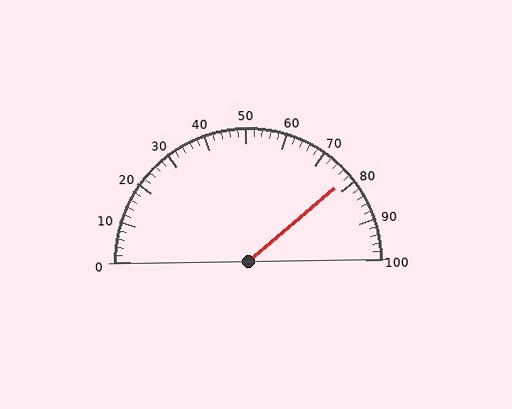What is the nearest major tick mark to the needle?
The nearest major tick mark is 80.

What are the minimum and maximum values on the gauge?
The gauge ranges from 0 to 100.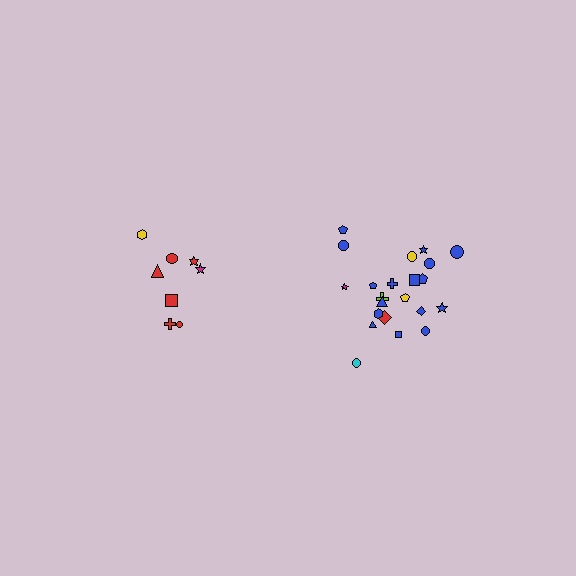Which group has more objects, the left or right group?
The right group.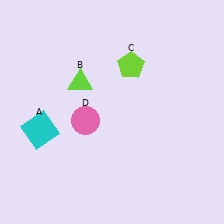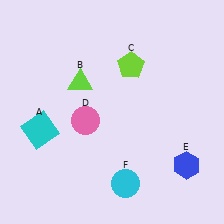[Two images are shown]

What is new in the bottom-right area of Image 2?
A cyan circle (F) was added in the bottom-right area of Image 2.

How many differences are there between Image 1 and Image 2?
There are 2 differences between the two images.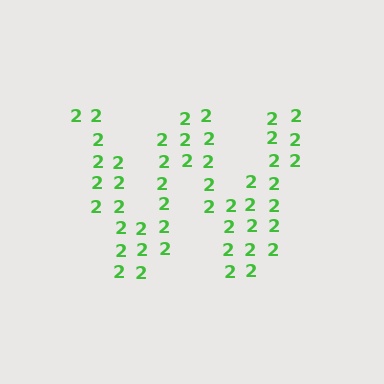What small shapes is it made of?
It is made of small digit 2's.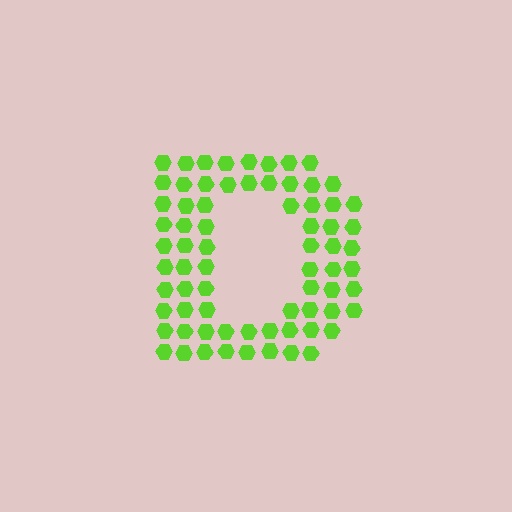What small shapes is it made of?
It is made of small hexagons.